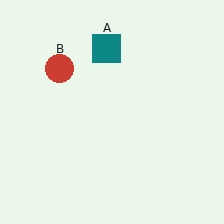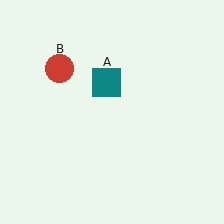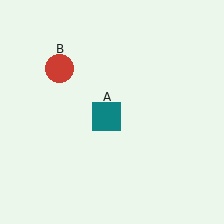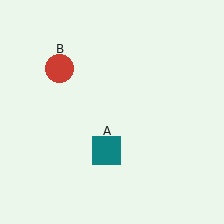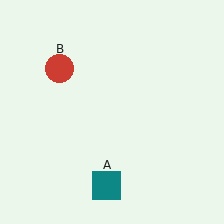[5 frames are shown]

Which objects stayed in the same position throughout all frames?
Red circle (object B) remained stationary.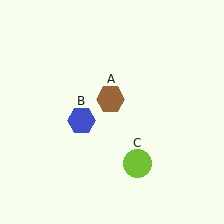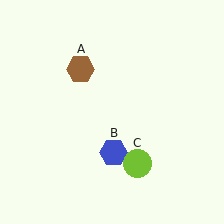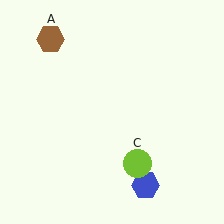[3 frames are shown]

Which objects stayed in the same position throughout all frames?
Lime circle (object C) remained stationary.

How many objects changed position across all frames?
2 objects changed position: brown hexagon (object A), blue hexagon (object B).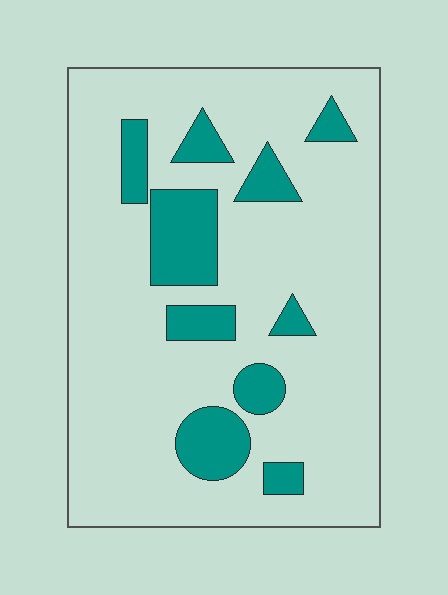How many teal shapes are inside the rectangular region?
10.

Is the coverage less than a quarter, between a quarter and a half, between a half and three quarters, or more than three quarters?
Less than a quarter.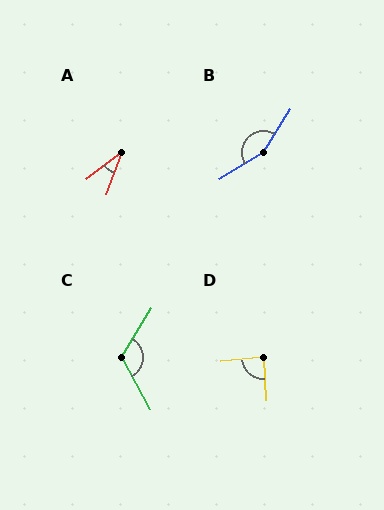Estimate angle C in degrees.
Approximately 120 degrees.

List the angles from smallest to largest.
A (33°), D (88°), C (120°), B (154°).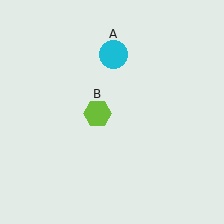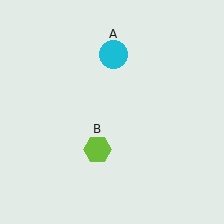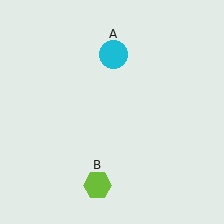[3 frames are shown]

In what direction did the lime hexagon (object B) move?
The lime hexagon (object B) moved down.